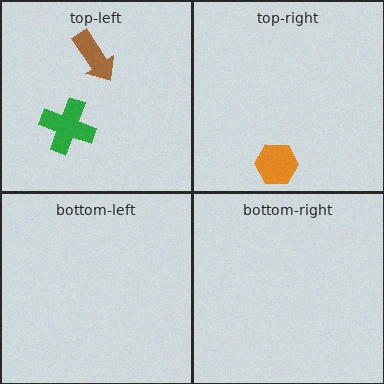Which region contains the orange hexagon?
The top-right region.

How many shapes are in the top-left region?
2.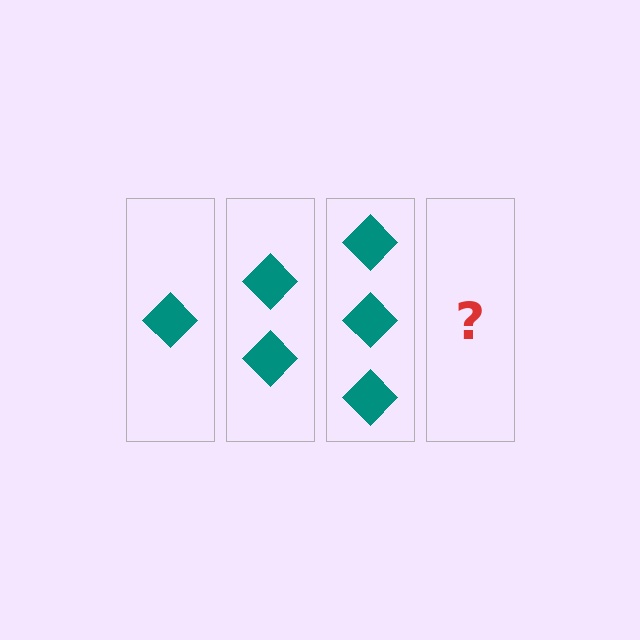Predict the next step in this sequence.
The next step is 4 diamonds.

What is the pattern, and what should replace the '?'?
The pattern is that each step adds one more diamond. The '?' should be 4 diamonds.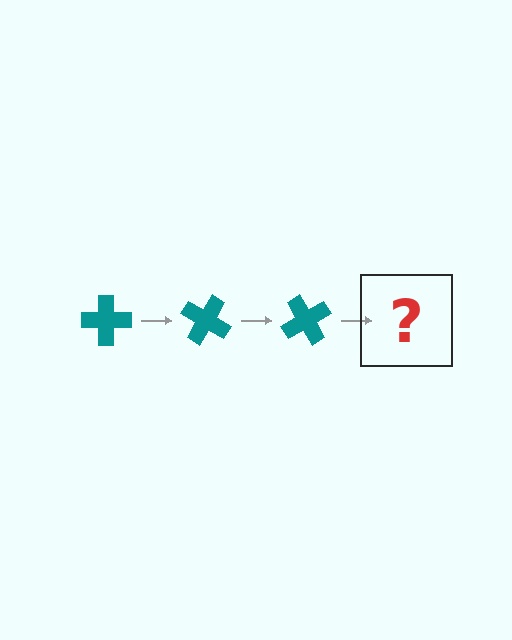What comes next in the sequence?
The next element should be a teal cross rotated 90 degrees.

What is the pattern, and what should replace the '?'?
The pattern is that the cross rotates 30 degrees each step. The '?' should be a teal cross rotated 90 degrees.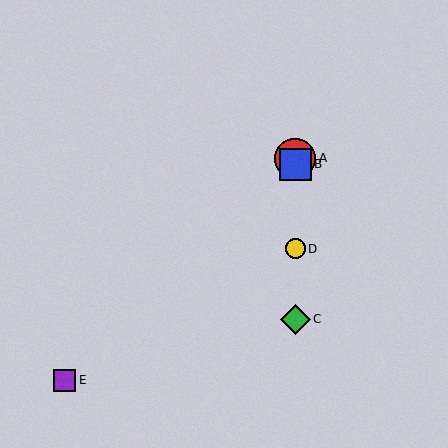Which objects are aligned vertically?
Objects A, B, C, D are aligned vertically.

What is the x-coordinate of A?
Object A is at x≈295.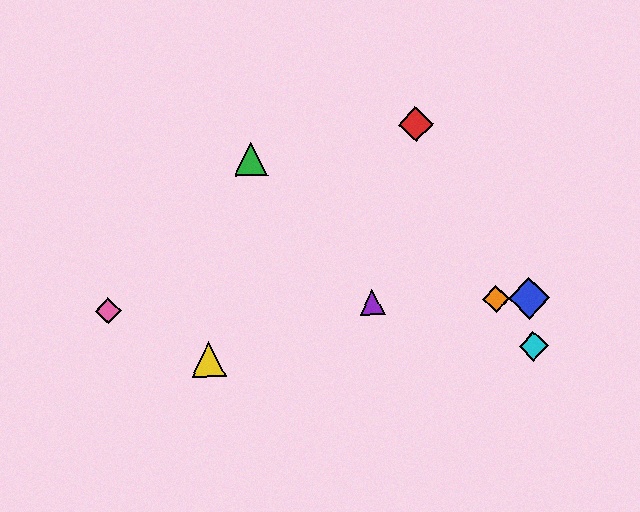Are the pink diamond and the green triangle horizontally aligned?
No, the pink diamond is at y≈311 and the green triangle is at y≈159.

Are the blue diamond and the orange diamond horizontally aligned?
Yes, both are at y≈298.